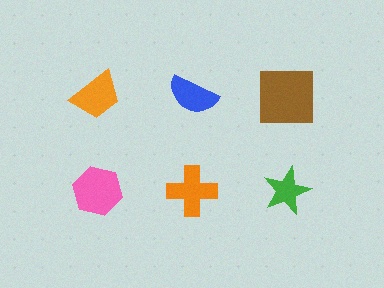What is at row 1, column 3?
A brown square.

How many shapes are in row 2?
3 shapes.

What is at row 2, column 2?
An orange cross.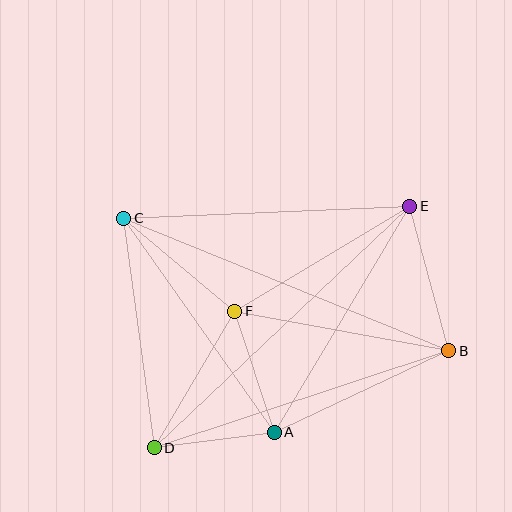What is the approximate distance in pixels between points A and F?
The distance between A and F is approximately 128 pixels.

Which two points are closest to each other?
Points A and D are closest to each other.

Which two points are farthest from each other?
Points D and E are farthest from each other.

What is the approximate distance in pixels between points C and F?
The distance between C and F is approximately 145 pixels.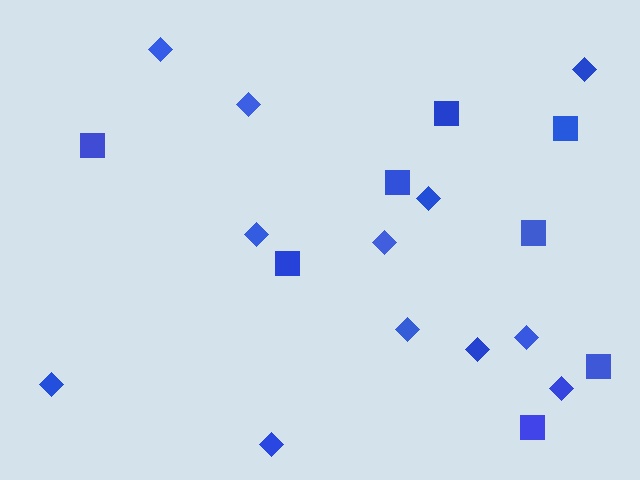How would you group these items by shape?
There are 2 groups: one group of squares (8) and one group of diamonds (12).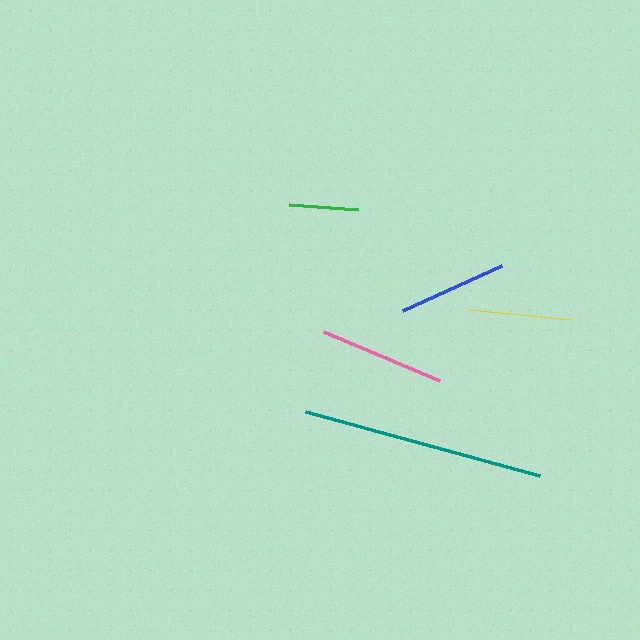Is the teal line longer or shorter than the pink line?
The teal line is longer than the pink line.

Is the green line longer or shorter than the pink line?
The pink line is longer than the green line.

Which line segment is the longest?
The teal line is the longest at approximately 243 pixels.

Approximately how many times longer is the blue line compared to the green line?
The blue line is approximately 1.6 times the length of the green line.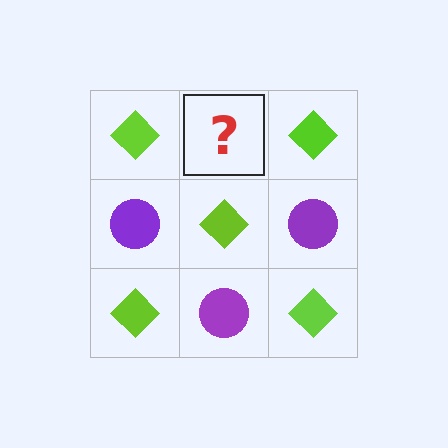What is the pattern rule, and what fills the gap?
The rule is that it alternates lime diamond and purple circle in a checkerboard pattern. The gap should be filled with a purple circle.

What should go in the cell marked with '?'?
The missing cell should contain a purple circle.